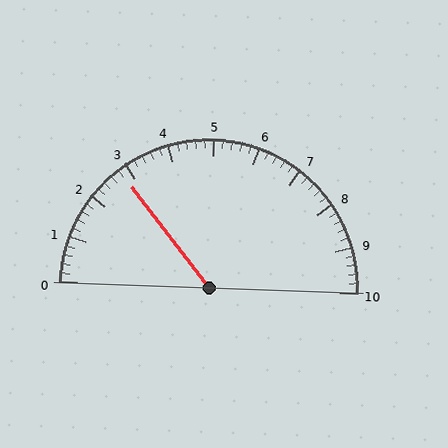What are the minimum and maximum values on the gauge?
The gauge ranges from 0 to 10.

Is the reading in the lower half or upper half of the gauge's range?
The reading is in the lower half of the range (0 to 10).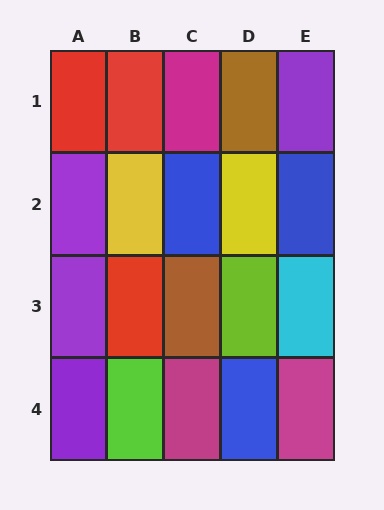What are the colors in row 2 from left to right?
Purple, yellow, blue, yellow, blue.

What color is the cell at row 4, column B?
Lime.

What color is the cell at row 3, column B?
Red.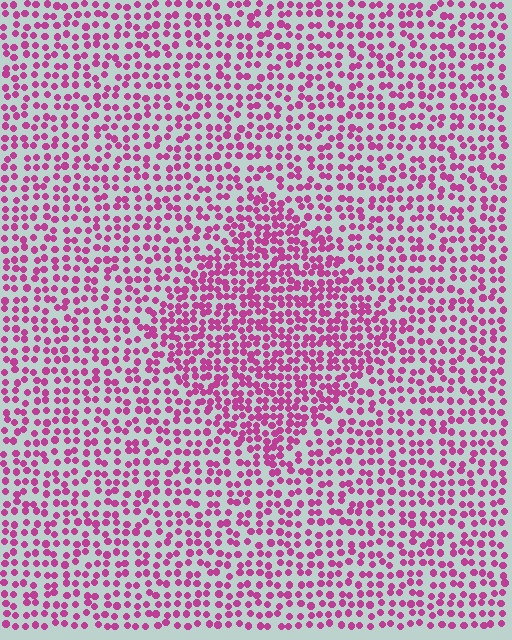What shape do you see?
I see a diamond.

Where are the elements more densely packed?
The elements are more densely packed inside the diamond boundary.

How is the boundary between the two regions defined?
The boundary is defined by a change in element density (approximately 1.6x ratio). All elements are the same color, size, and shape.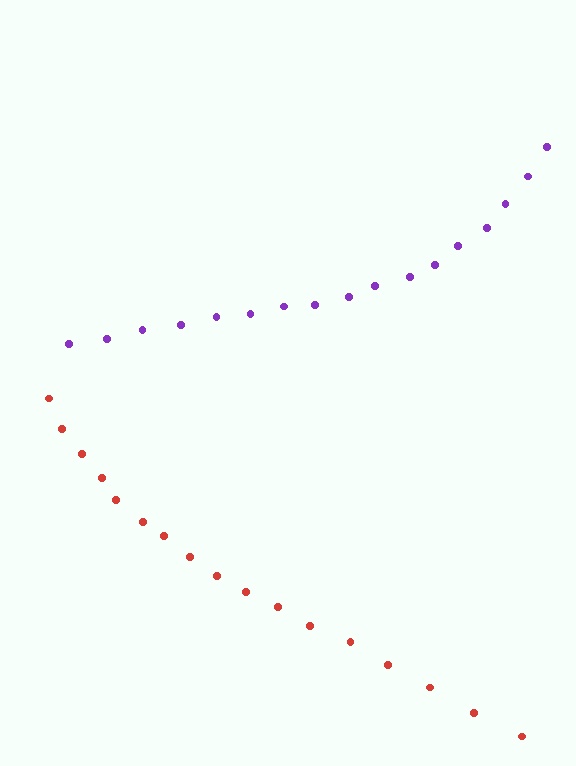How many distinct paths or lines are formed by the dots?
There are 2 distinct paths.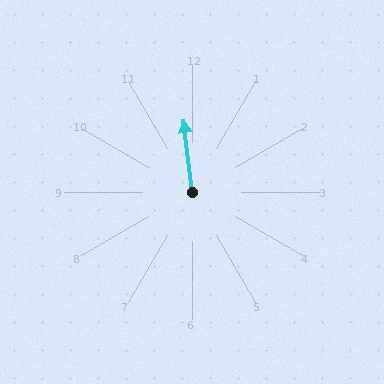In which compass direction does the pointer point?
North.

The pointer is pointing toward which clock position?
Roughly 12 o'clock.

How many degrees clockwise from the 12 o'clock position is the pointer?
Approximately 354 degrees.